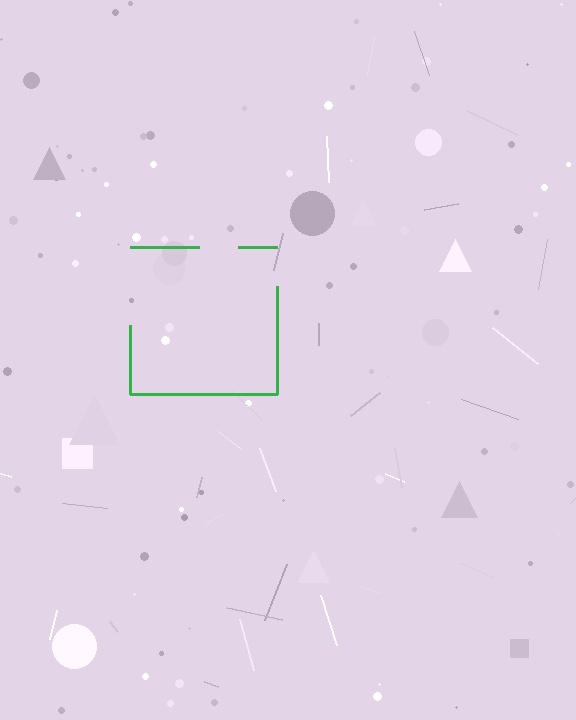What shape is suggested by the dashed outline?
The dashed outline suggests a square.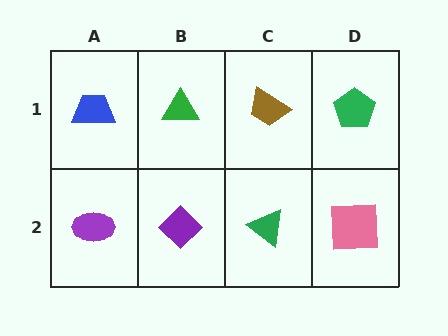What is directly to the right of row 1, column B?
A brown trapezoid.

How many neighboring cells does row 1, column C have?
3.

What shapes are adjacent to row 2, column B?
A green triangle (row 1, column B), a purple ellipse (row 2, column A), a green triangle (row 2, column C).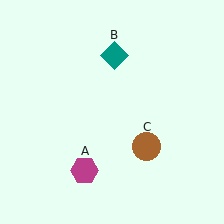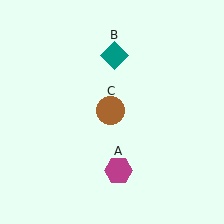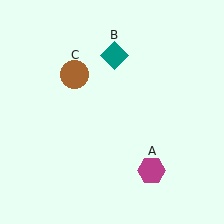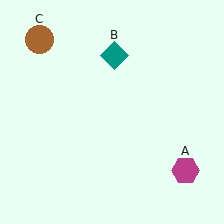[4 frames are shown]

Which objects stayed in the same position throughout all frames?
Teal diamond (object B) remained stationary.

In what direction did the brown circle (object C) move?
The brown circle (object C) moved up and to the left.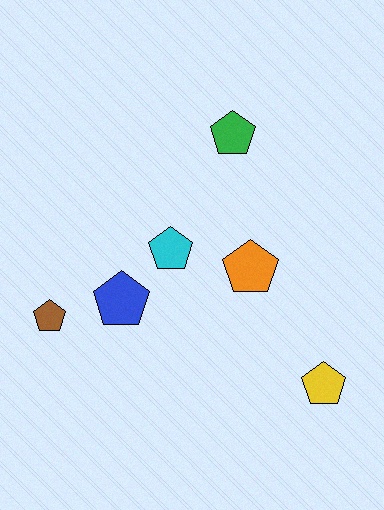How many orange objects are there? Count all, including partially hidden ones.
There is 1 orange object.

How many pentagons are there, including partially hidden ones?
There are 6 pentagons.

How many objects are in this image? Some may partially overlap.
There are 6 objects.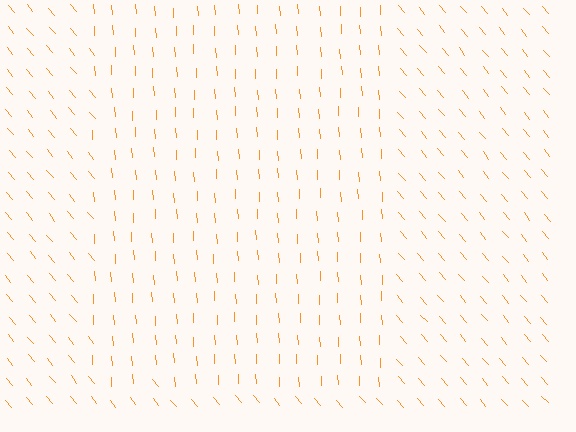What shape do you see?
I see a rectangle.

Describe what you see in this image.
The image is filled with small orange line segments. A rectangle region in the image has lines oriented differently from the surrounding lines, creating a visible texture boundary.